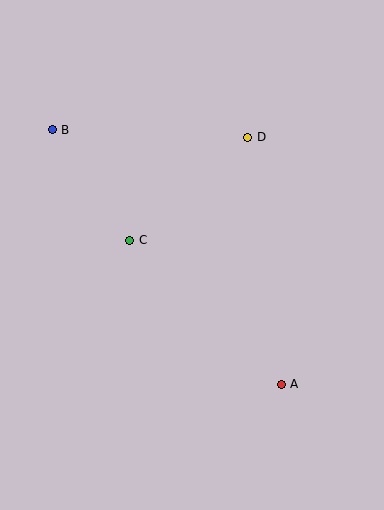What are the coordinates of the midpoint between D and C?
The midpoint between D and C is at (189, 189).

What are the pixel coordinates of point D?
Point D is at (248, 138).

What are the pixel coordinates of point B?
Point B is at (53, 129).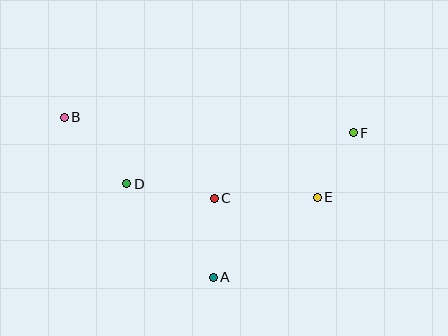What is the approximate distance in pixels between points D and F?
The distance between D and F is approximately 232 pixels.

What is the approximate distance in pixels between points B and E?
The distance between B and E is approximately 265 pixels.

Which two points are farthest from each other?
Points B and F are farthest from each other.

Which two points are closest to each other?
Points E and F are closest to each other.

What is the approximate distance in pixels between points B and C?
The distance between B and C is approximately 170 pixels.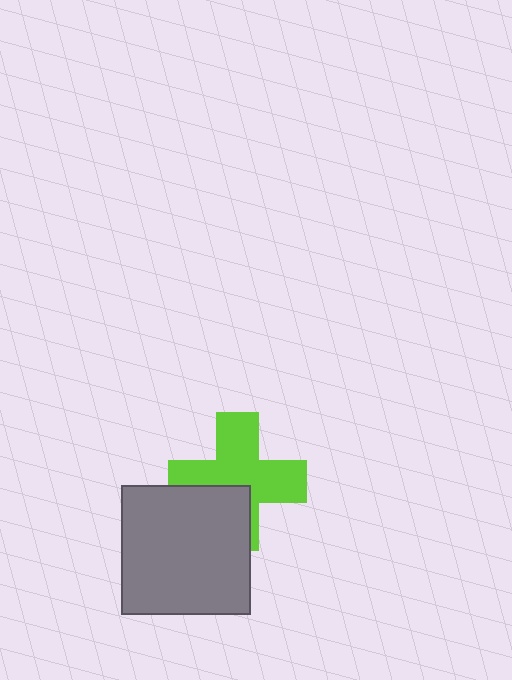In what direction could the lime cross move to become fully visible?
The lime cross could move up. That would shift it out from behind the gray square entirely.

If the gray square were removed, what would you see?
You would see the complete lime cross.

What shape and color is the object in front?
The object in front is a gray square.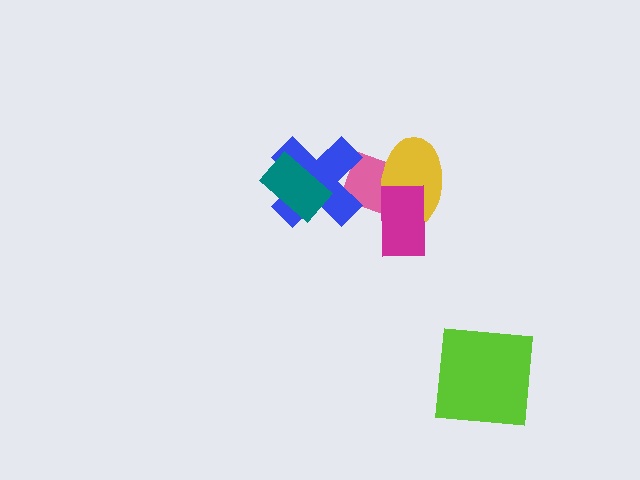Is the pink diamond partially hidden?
Yes, it is partially covered by another shape.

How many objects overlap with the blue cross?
2 objects overlap with the blue cross.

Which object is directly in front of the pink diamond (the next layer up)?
The blue cross is directly in front of the pink diamond.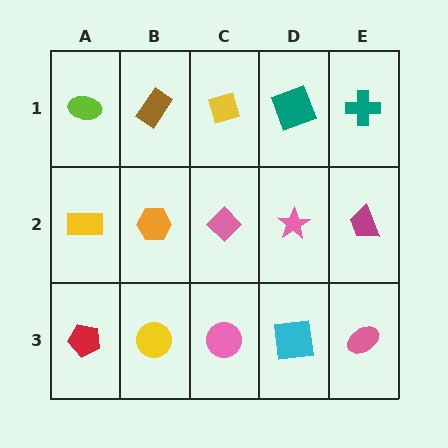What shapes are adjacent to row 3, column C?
A pink diamond (row 2, column C), a yellow circle (row 3, column B), a cyan square (row 3, column D).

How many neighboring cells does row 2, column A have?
3.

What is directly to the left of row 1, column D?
A yellow diamond.